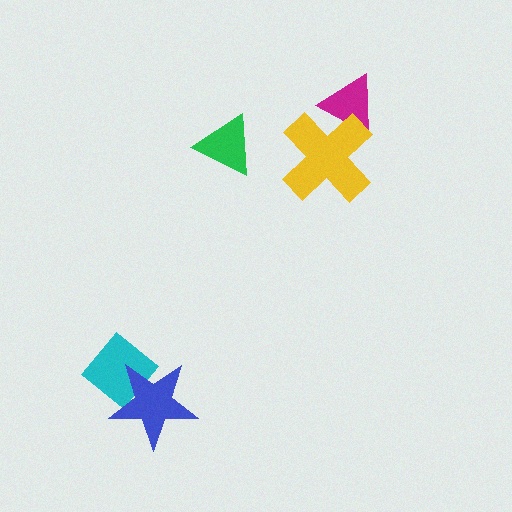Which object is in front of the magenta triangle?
The yellow cross is in front of the magenta triangle.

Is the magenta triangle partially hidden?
Yes, it is partially covered by another shape.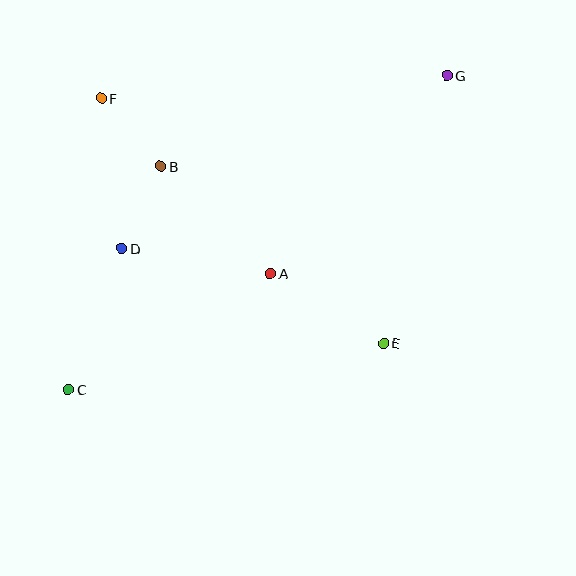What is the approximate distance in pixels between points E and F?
The distance between E and F is approximately 373 pixels.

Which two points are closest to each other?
Points B and F are closest to each other.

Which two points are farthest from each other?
Points C and G are farthest from each other.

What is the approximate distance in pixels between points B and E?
The distance between B and E is approximately 284 pixels.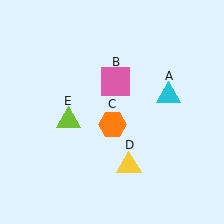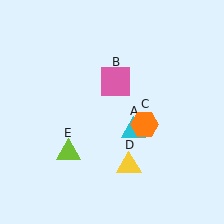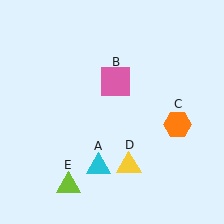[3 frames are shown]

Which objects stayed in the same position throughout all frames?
Pink square (object B) and yellow triangle (object D) remained stationary.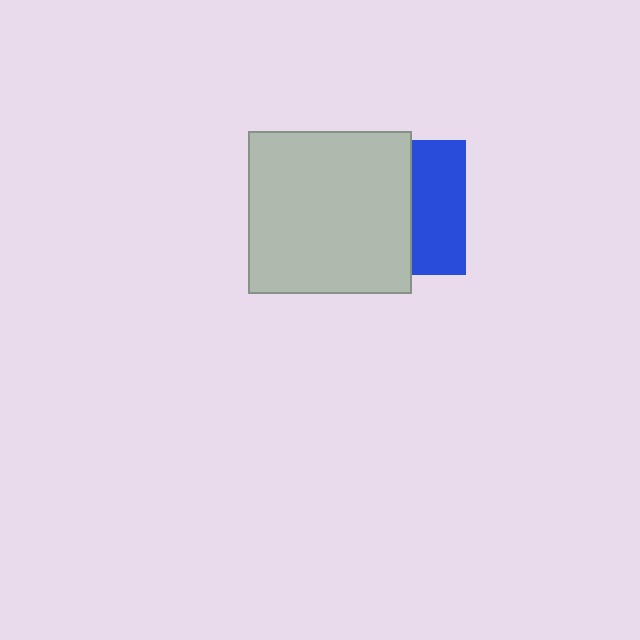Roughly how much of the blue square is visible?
A small part of it is visible (roughly 40%).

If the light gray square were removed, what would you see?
You would see the complete blue square.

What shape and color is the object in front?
The object in front is a light gray square.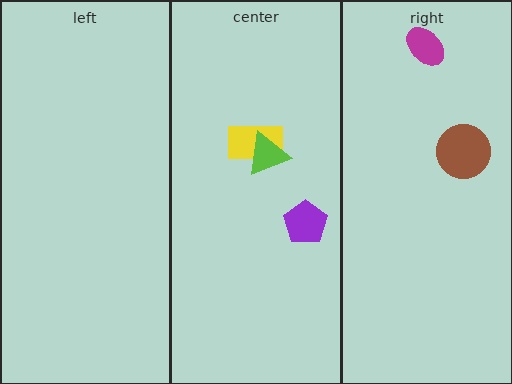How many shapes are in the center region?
3.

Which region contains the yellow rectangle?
The center region.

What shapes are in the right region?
The brown circle, the magenta ellipse.